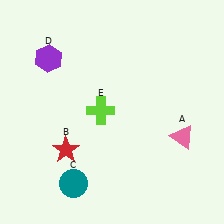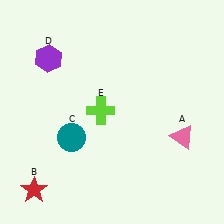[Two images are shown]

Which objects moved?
The objects that moved are: the red star (B), the teal circle (C).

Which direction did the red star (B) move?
The red star (B) moved down.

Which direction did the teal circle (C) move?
The teal circle (C) moved up.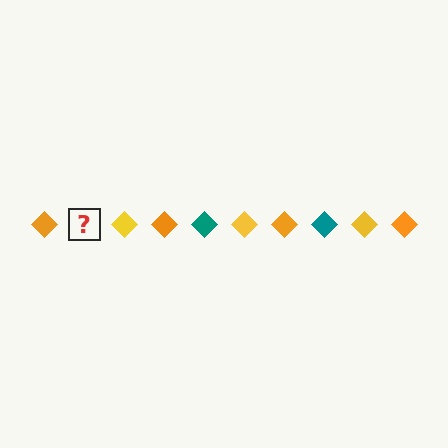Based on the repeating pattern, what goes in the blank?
The blank should be a teal diamond.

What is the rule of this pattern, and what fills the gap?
The rule is that the pattern cycles through orange, teal, yellow diamonds. The gap should be filled with a teal diamond.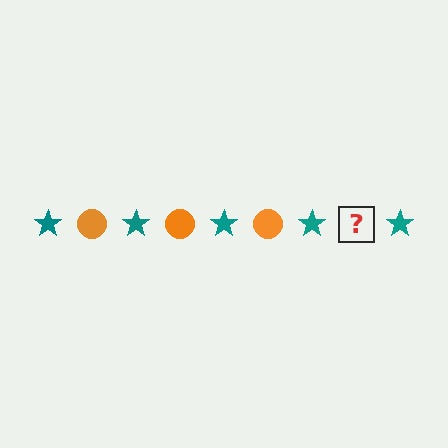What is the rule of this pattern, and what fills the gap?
The rule is that the pattern alternates between teal star and orange circle. The gap should be filled with an orange circle.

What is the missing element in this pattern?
The missing element is an orange circle.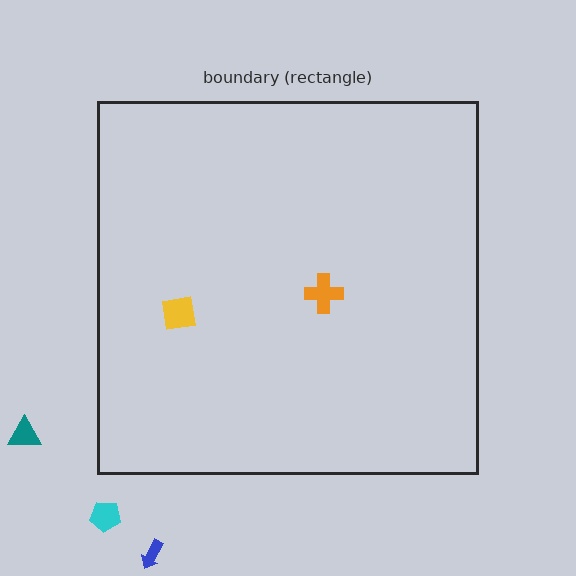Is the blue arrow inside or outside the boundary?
Outside.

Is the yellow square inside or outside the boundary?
Inside.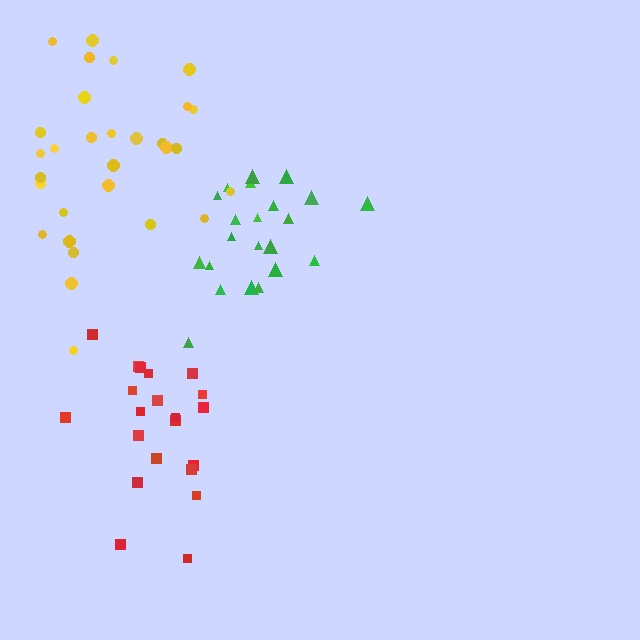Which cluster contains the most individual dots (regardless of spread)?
Yellow (30).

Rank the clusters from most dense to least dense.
green, red, yellow.